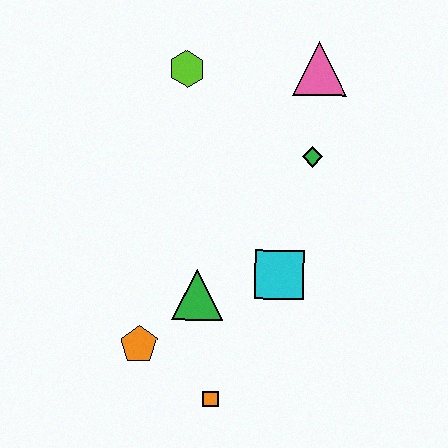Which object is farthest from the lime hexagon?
The orange square is farthest from the lime hexagon.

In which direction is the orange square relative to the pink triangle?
The orange square is below the pink triangle.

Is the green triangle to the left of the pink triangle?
Yes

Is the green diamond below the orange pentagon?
No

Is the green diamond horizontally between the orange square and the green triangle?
No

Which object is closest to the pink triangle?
The green diamond is closest to the pink triangle.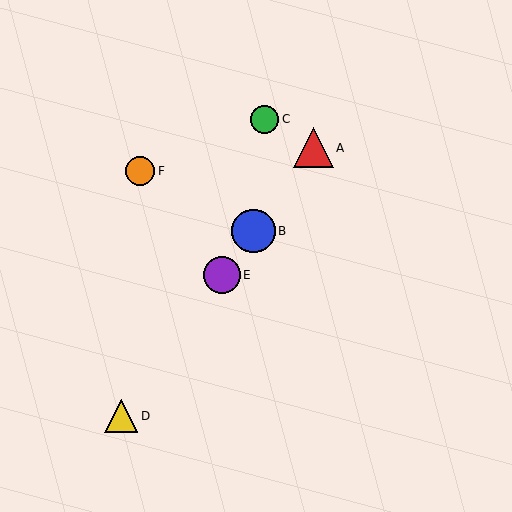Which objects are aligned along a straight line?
Objects A, B, D, E are aligned along a straight line.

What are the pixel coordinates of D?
Object D is at (121, 416).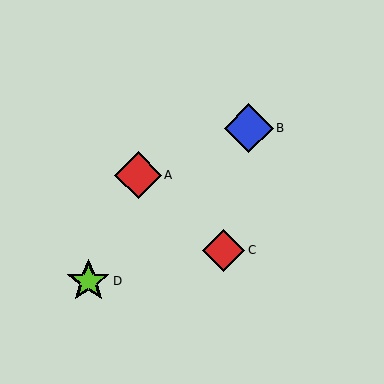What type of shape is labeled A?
Shape A is a red diamond.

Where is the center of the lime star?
The center of the lime star is at (88, 281).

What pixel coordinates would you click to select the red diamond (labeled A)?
Click at (138, 175) to select the red diamond A.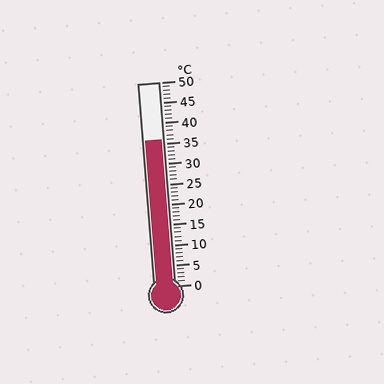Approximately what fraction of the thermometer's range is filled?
The thermometer is filled to approximately 70% of its range.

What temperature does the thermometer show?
The thermometer shows approximately 36°C.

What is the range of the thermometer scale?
The thermometer scale ranges from 0°C to 50°C.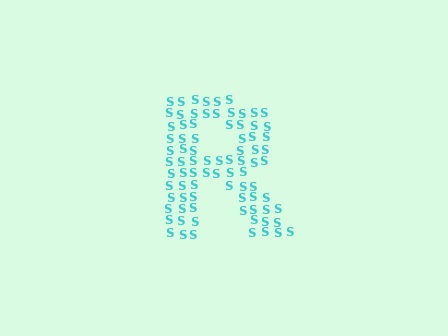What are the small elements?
The small elements are letter S's.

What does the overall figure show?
The overall figure shows the letter R.